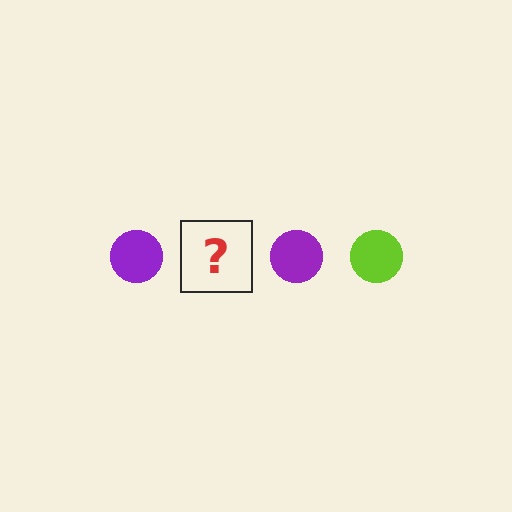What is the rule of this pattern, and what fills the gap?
The rule is that the pattern cycles through purple, lime circles. The gap should be filled with a lime circle.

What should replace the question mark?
The question mark should be replaced with a lime circle.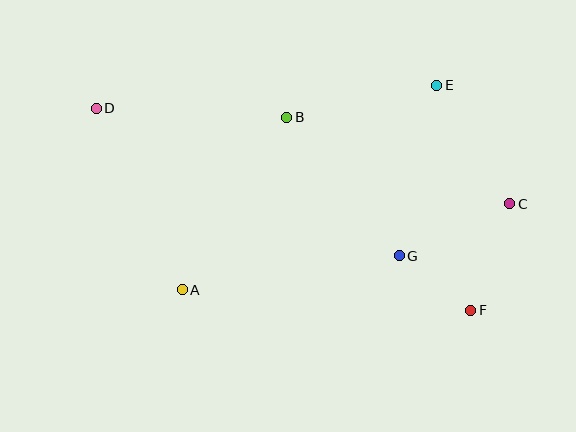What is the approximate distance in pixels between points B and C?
The distance between B and C is approximately 239 pixels.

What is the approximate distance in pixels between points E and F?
The distance between E and F is approximately 227 pixels.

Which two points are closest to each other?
Points F and G are closest to each other.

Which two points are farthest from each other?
Points D and F are farthest from each other.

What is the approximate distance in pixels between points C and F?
The distance between C and F is approximately 113 pixels.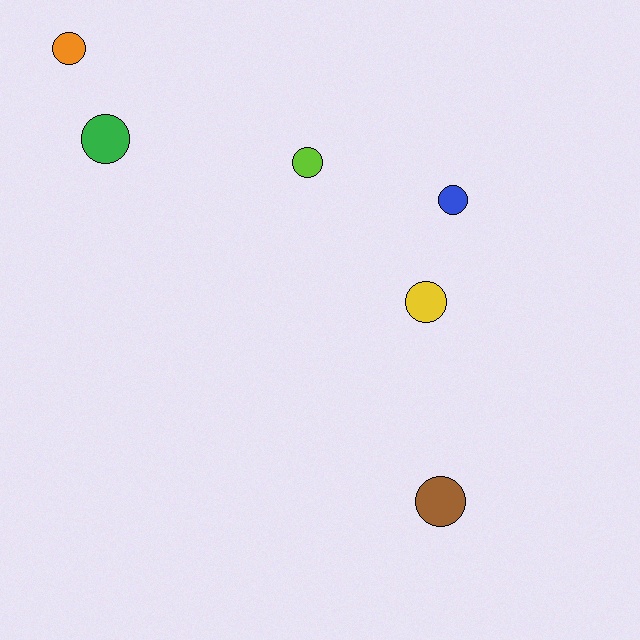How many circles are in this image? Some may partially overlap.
There are 6 circles.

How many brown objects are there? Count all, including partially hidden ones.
There is 1 brown object.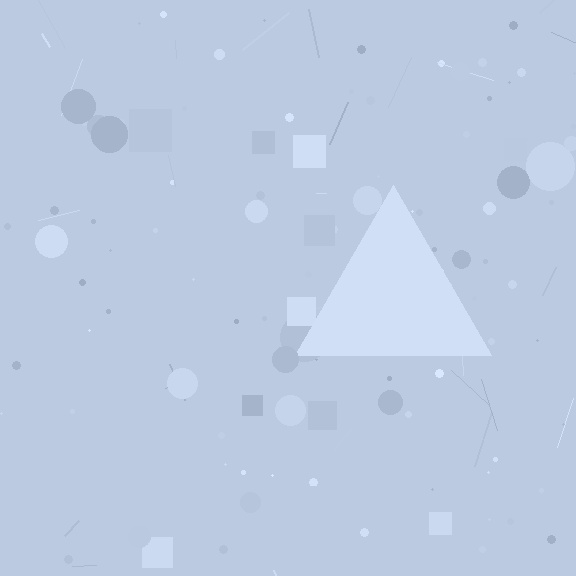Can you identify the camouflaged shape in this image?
The camouflaged shape is a triangle.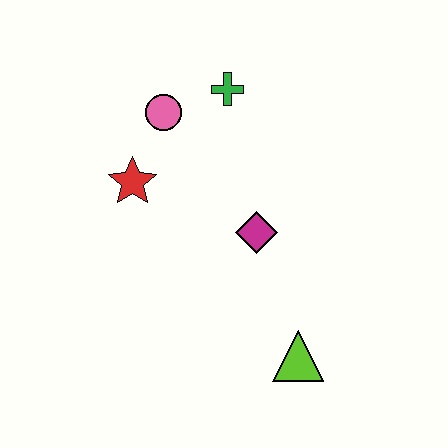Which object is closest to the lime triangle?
The magenta diamond is closest to the lime triangle.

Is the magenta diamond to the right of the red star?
Yes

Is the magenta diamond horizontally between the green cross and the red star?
No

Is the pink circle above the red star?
Yes